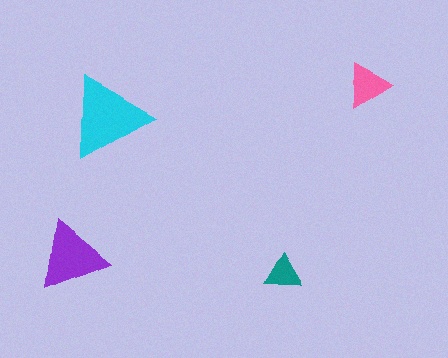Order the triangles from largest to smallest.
the cyan one, the purple one, the pink one, the teal one.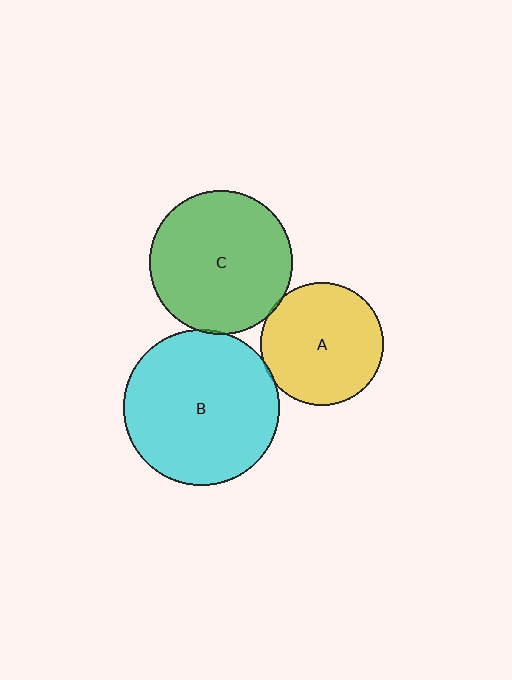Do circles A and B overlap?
Yes.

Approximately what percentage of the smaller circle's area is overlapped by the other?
Approximately 5%.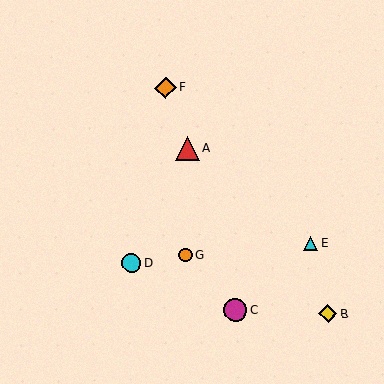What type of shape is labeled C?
Shape C is a magenta circle.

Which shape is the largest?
The red triangle (labeled A) is the largest.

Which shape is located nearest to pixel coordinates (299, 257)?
The cyan triangle (labeled E) at (311, 243) is nearest to that location.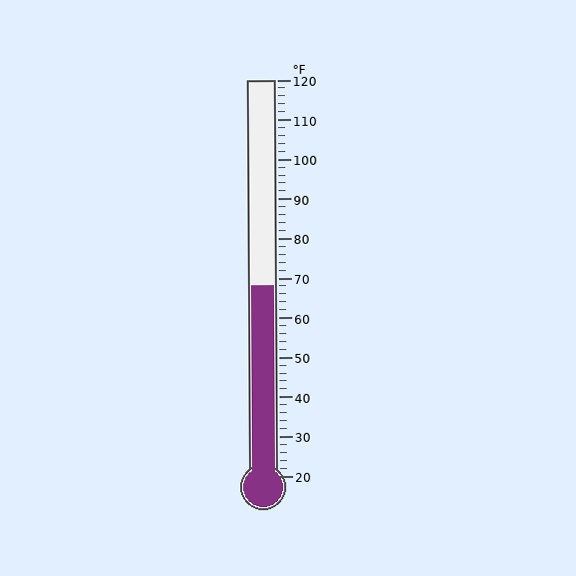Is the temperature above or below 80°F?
The temperature is below 80°F.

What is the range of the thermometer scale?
The thermometer scale ranges from 20°F to 120°F.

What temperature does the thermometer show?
The thermometer shows approximately 68°F.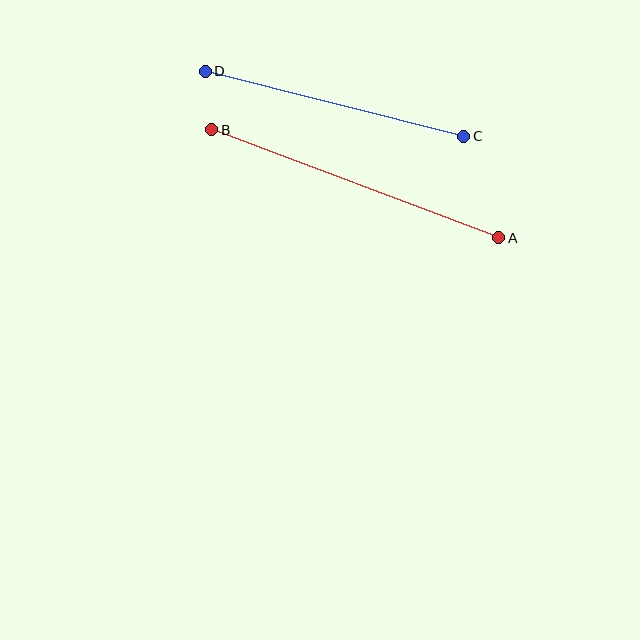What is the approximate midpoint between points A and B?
The midpoint is at approximately (355, 184) pixels.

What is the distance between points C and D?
The distance is approximately 267 pixels.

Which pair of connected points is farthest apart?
Points A and B are farthest apart.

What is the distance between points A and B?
The distance is approximately 306 pixels.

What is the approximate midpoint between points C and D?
The midpoint is at approximately (334, 104) pixels.